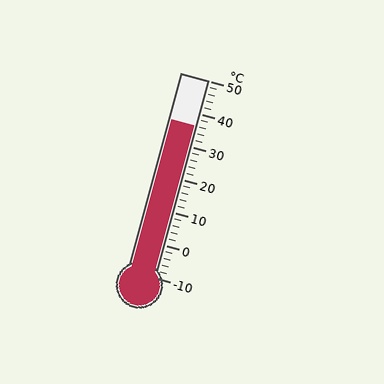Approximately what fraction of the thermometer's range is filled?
The thermometer is filled to approximately 75% of its range.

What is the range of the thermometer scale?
The thermometer scale ranges from -10°C to 50°C.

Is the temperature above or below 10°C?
The temperature is above 10°C.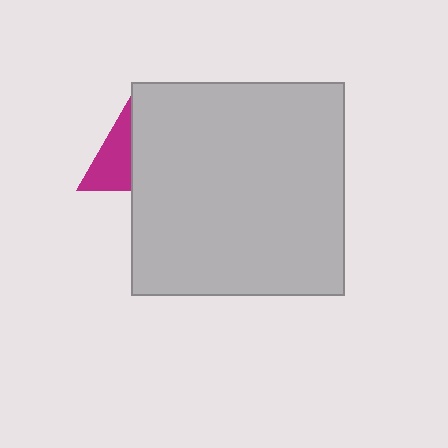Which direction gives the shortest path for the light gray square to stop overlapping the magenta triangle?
Moving right gives the shortest separation.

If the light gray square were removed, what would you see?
You would see the complete magenta triangle.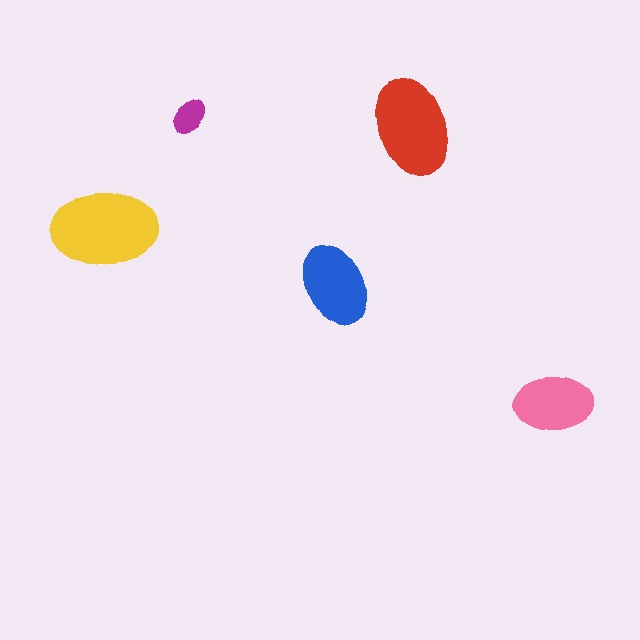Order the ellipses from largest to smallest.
the yellow one, the red one, the blue one, the pink one, the magenta one.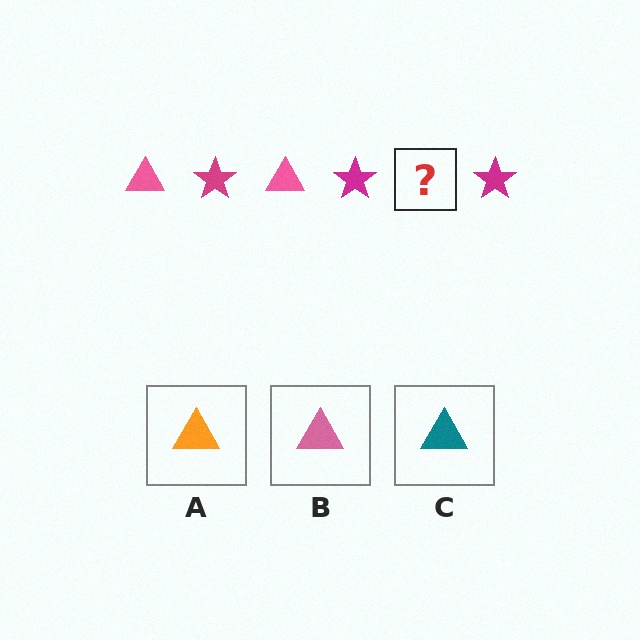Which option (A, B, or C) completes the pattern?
B.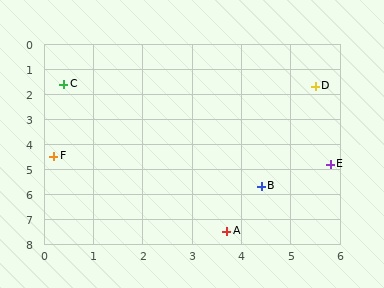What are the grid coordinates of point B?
Point B is at approximately (4.4, 5.7).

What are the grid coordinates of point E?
Point E is at approximately (5.8, 4.8).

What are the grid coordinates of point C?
Point C is at approximately (0.4, 1.6).